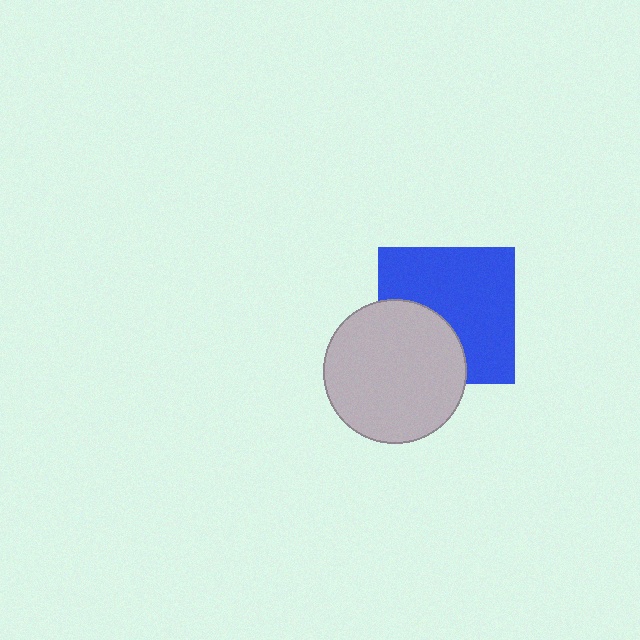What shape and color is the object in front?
The object in front is a light gray circle.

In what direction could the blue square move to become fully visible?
The blue square could move toward the upper-right. That would shift it out from behind the light gray circle entirely.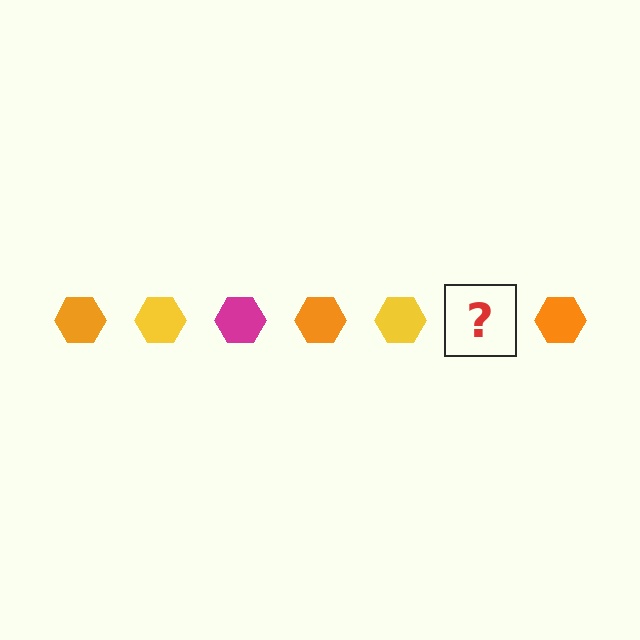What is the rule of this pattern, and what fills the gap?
The rule is that the pattern cycles through orange, yellow, magenta hexagons. The gap should be filled with a magenta hexagon.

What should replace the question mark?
The question mark should be replaced with a magenta hexagon.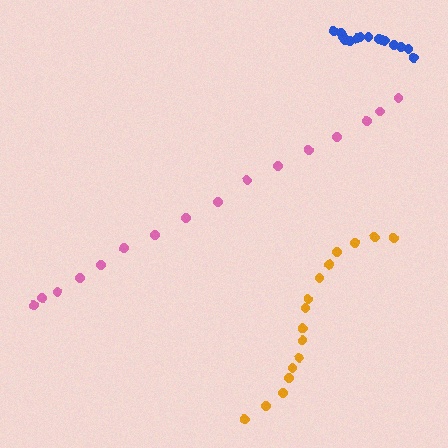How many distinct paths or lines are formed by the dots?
There are 3 distinct paths.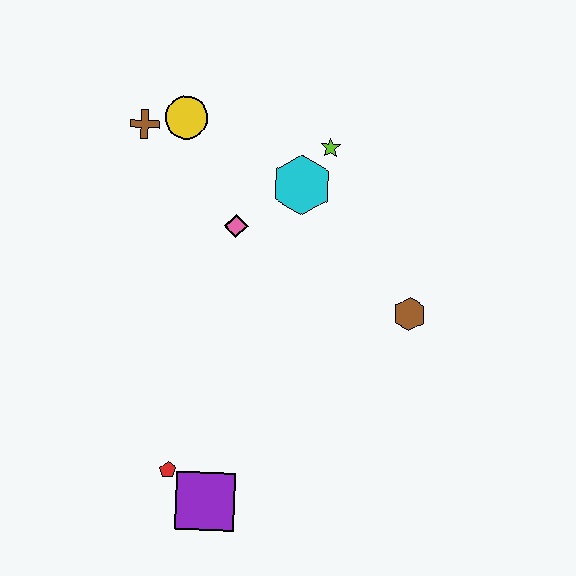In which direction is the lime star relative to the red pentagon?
The lime star is above the red pentagon.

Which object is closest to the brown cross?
The yellow circle is closest to the brown cross.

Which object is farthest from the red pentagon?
The lime star is farthest from the red pentagon.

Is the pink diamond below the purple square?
No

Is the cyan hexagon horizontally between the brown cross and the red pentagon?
No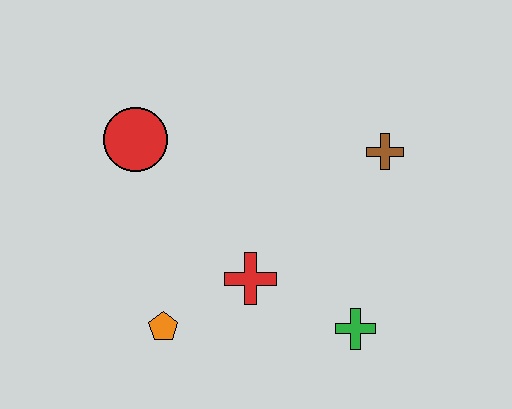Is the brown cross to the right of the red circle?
Yes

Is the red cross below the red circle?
Yes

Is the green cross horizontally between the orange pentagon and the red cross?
No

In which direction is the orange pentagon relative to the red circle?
The orange pentagon is below the red circle.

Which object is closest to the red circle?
The red cross is closest to the red circle.